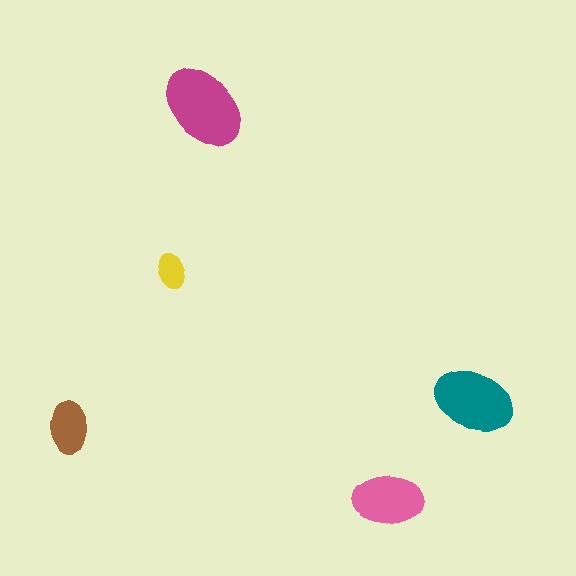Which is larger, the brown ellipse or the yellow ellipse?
The brown one.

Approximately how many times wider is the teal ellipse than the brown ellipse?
About 1.5 times wider.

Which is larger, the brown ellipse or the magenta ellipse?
The magenta one.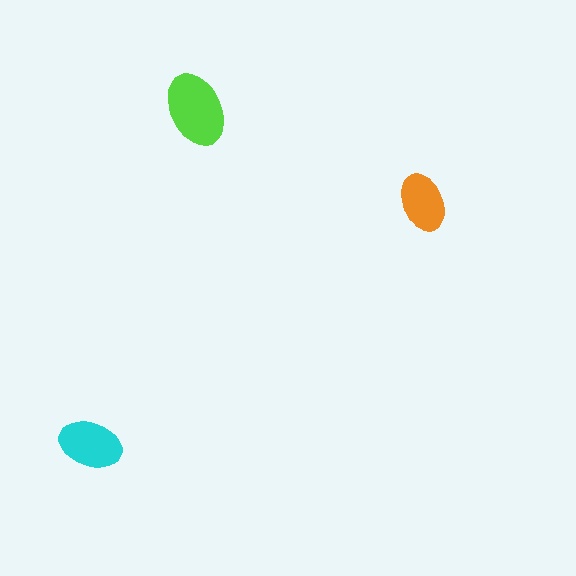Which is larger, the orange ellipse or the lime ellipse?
The lime one.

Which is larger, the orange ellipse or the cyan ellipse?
The cyan one.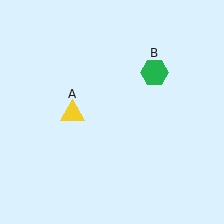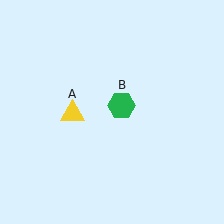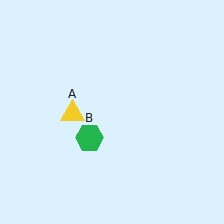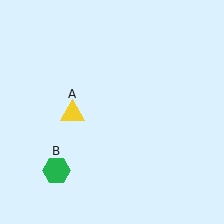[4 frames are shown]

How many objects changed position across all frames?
1 object changed position: green hexagon (object B).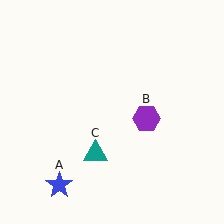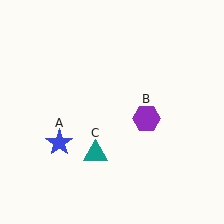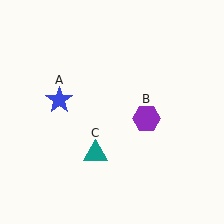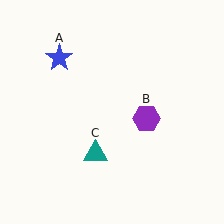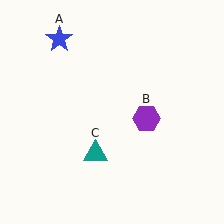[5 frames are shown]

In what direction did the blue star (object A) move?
The blue star (object A) moved up.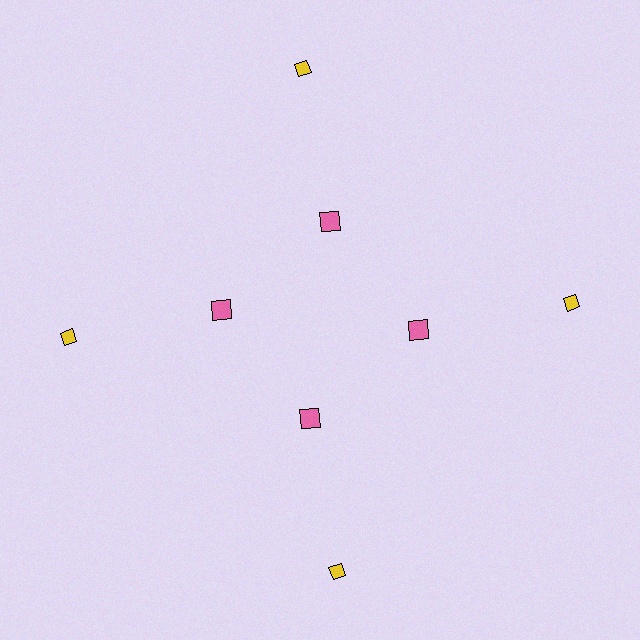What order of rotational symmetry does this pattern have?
This pattern has 4-fold rotational symmetry.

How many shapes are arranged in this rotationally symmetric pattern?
There are 8 shapes, arranged in 4 groups of 2.